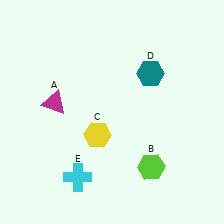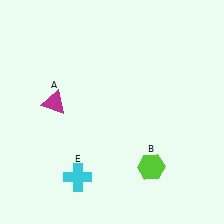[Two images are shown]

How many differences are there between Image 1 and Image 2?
There are 2 differences between the two images.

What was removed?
The teal hexagon (D), the yellow hexagon (C) were removed in Image 2.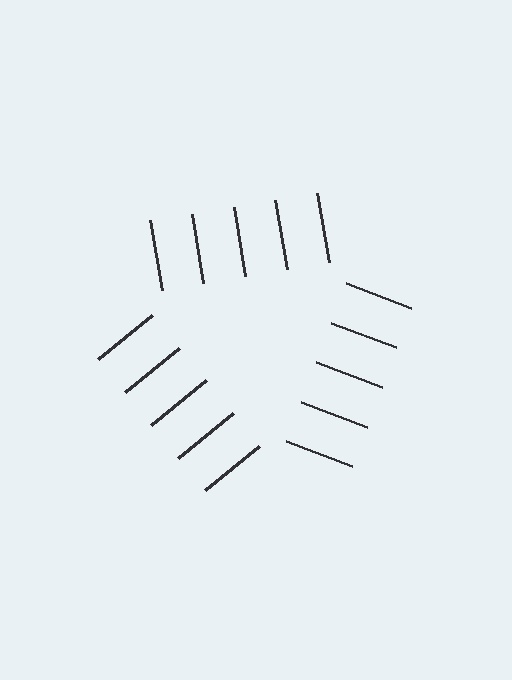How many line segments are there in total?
15 — 5 along each of the 3 edges.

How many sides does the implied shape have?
3 sides — the line-ends trace a triangle.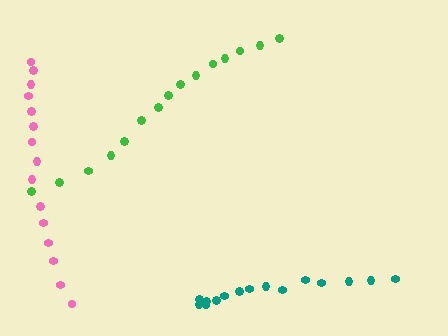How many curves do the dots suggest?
There are 3 distinct paths.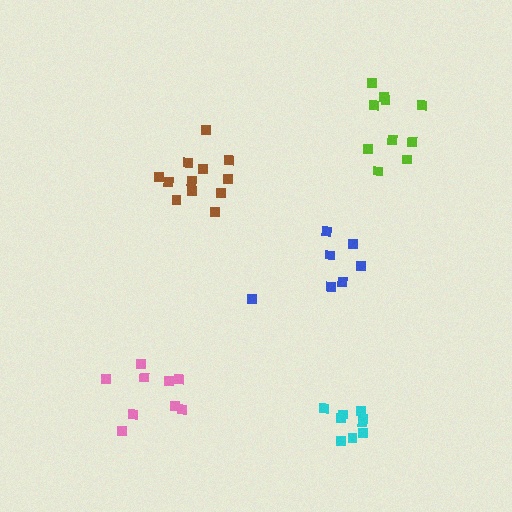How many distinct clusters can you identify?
There are 5 distinct clusters.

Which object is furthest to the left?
The pink cluster is leftmost.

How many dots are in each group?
Group 1: 10 dots, Group 2: 9 dots, Group 3: 9 dots, Group 4: 7 dots, Group 5: 12 dots (47 total).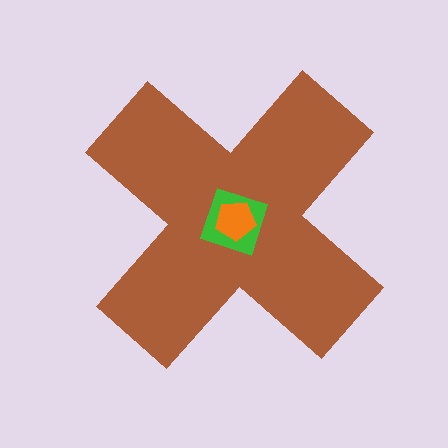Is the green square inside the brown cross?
Yes.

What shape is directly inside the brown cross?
The green square.